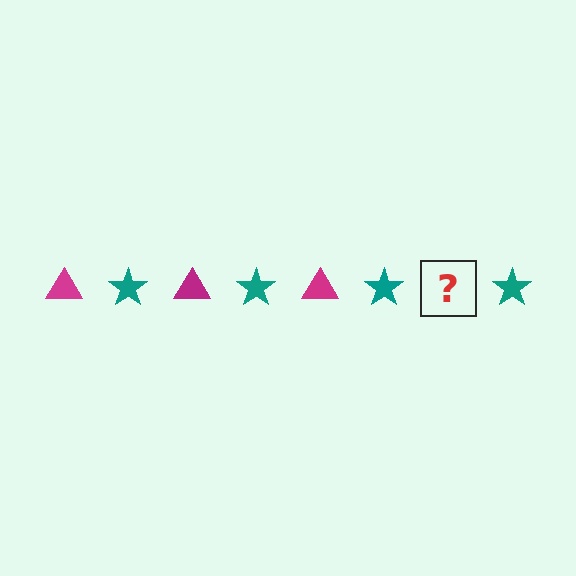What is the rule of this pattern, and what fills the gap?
The rule is that the pattern alternates between magenta triangle and teal star. The gap should be filled with a magenta triangle.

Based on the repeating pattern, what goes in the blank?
The blank should be a magenta triangle.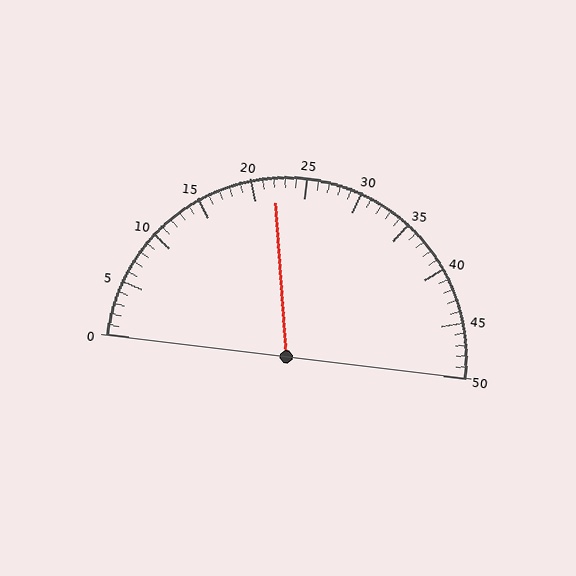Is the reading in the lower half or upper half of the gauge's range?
The reading is in the lower half of the range (0 to 50).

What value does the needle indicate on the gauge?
The needle indicates approximately 22.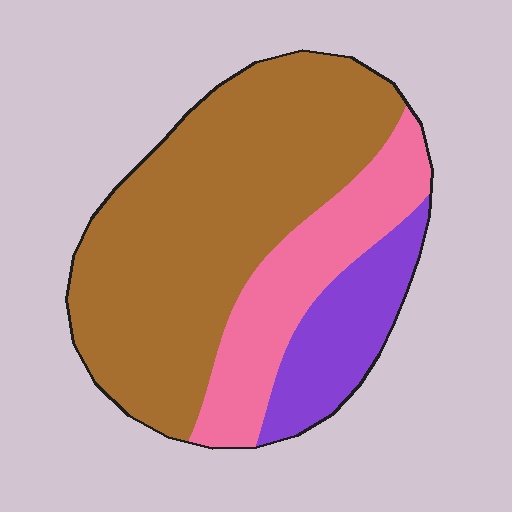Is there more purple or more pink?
Pink.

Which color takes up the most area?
Brown, at roughly 60%.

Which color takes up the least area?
Purple, at roughly 15%.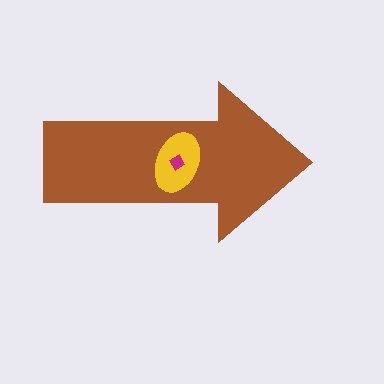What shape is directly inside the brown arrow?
The yellow ellipse.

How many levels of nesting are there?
3.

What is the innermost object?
The magenta diamond.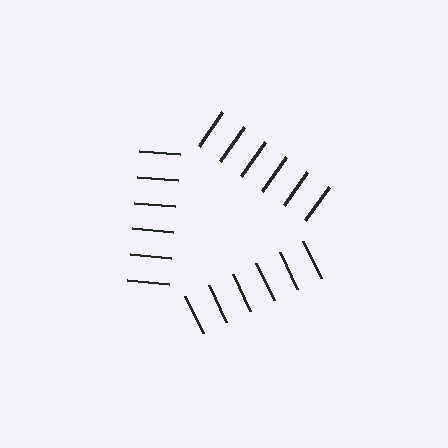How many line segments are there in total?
18 — 6 along each of the 3 edges.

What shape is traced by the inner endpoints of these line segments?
An illusory triangle — the line segments terminate on its edges but no continuous stroke is drawn.